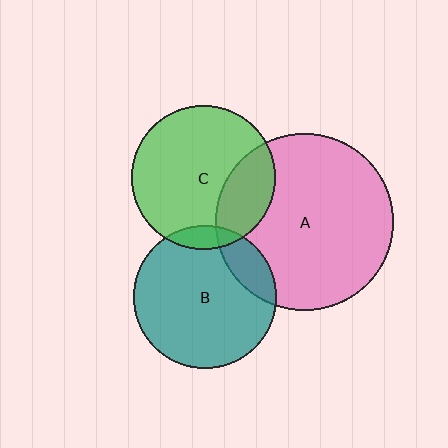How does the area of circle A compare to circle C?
Approximately 1.5 times.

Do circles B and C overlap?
Yes.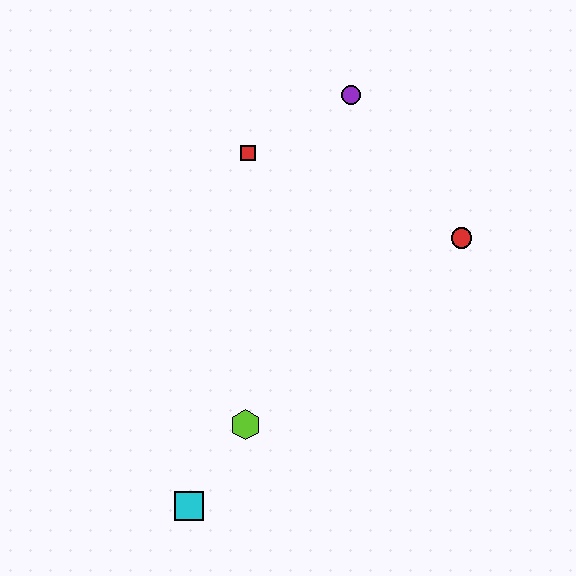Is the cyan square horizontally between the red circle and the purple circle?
No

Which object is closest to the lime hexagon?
The cyan square is closest to the lime hexagon.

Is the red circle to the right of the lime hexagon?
Yes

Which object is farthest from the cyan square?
The purple circle is farthest from the cyan square.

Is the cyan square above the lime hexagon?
No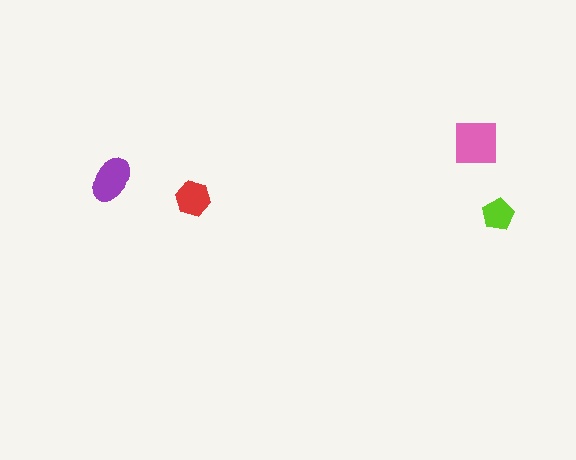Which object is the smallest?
The lime pentagon.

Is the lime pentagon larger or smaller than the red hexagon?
Smaller.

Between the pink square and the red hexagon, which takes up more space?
The pink square.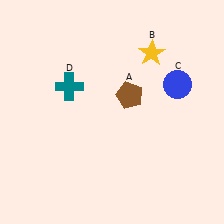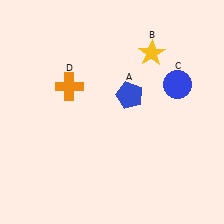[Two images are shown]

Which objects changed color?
A changed from brown to blue. D changed from teal to orange.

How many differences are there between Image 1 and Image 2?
There are 2 differences between the two images.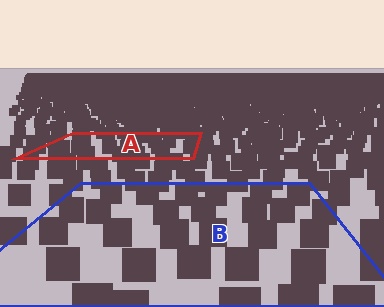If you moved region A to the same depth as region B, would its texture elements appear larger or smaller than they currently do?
They would appear larger. At a closer depth, the same texture elements are projected at a bigger on-screen size.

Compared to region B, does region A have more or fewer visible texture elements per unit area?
Region A has more texture elements per unit area — they are packed more densely because it is farther away.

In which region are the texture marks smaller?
The texture marks are smaller in region A, because it is farther away.